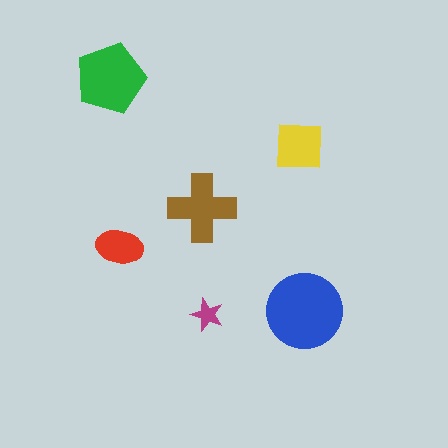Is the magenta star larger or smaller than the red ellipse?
Smaller.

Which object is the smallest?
The magenta star.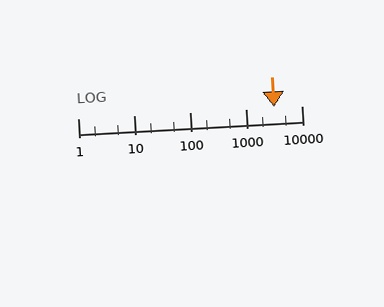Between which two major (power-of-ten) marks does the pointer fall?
The pointer is between 1000 and 10000.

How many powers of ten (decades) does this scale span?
The scale spans 4 decades, from 1 to 10000.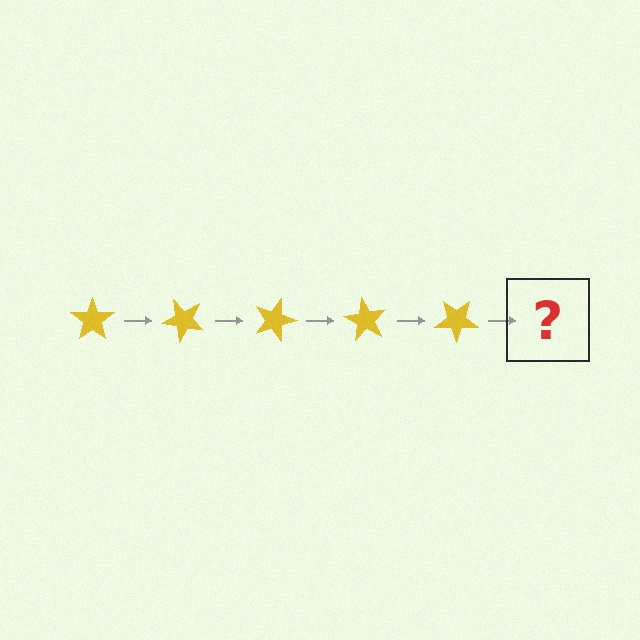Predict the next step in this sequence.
The next step is a yellow star rotated 225 degrees.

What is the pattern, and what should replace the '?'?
The pattern is that the star rotates 45 degrees each step. The '?' should be a yellow star rotated 225 degrees.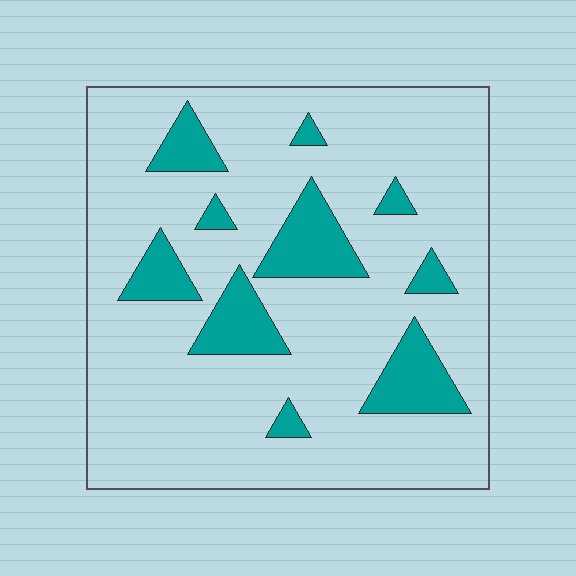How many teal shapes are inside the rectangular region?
10.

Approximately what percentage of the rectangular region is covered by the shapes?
Approximately 15%.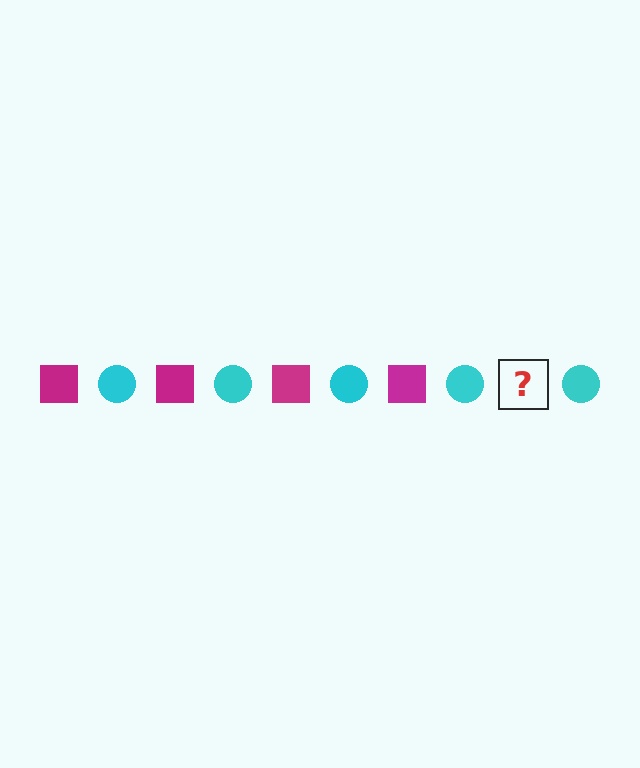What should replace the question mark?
The question mark should be replaced with a magenta square.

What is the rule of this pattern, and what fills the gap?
The rule is that the pattern alternates between magenta square and cyan circle. The gap should be filled with a magenta square.